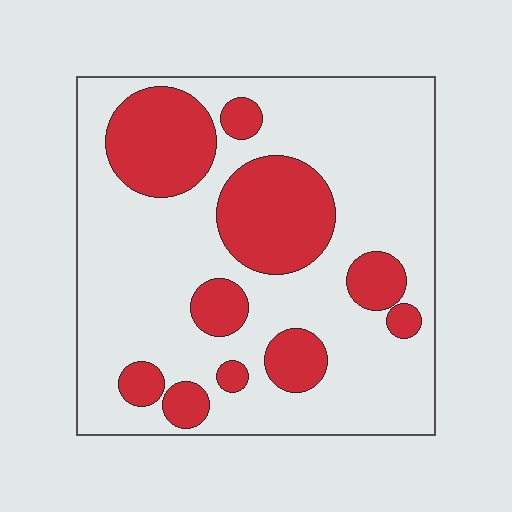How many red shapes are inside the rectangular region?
10.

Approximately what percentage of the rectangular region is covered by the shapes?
Approximately 30%.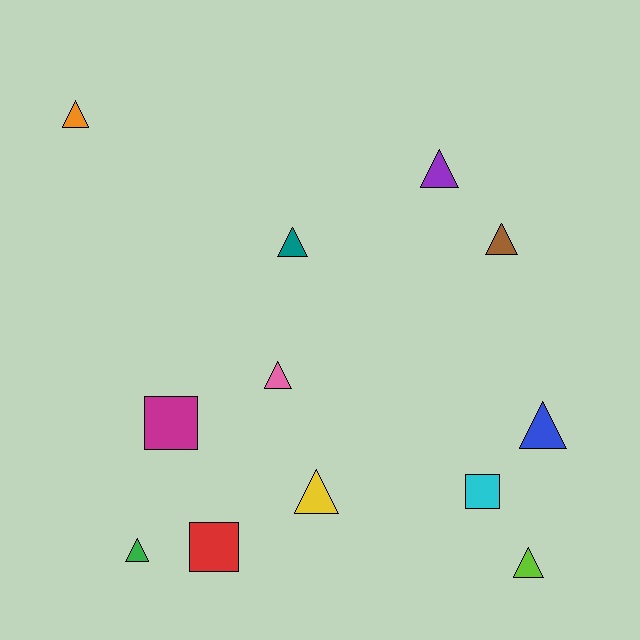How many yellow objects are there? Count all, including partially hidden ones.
There is 1 yellow object.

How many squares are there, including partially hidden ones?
There are 3 squares.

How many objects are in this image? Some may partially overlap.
There are 12 objects.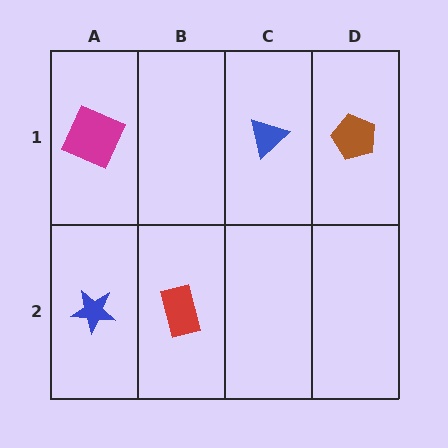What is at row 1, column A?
A magenta square.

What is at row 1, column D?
A brown pentagon.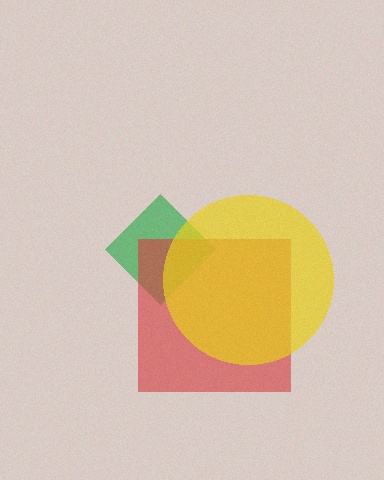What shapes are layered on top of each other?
The layered shapes are: a green diamond, a red square, a yellow circle.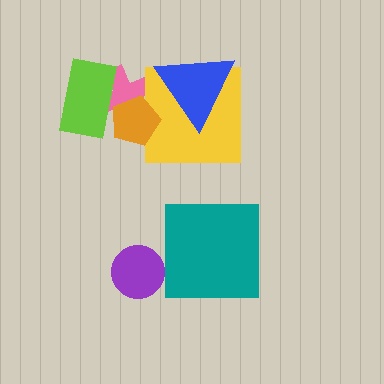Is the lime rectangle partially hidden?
Yes, it is partially covered by another shape.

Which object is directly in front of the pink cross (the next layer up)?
The lime rectangle is directly in front of the pink cross.